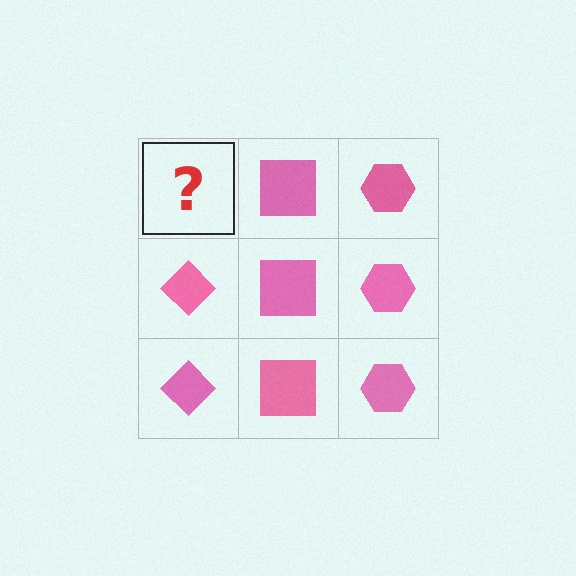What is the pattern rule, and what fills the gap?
The rule is that each column has a consistent shape. The gap should be filled with a pink diamond.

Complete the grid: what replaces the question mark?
The question mark should be replaced with a pink diamond.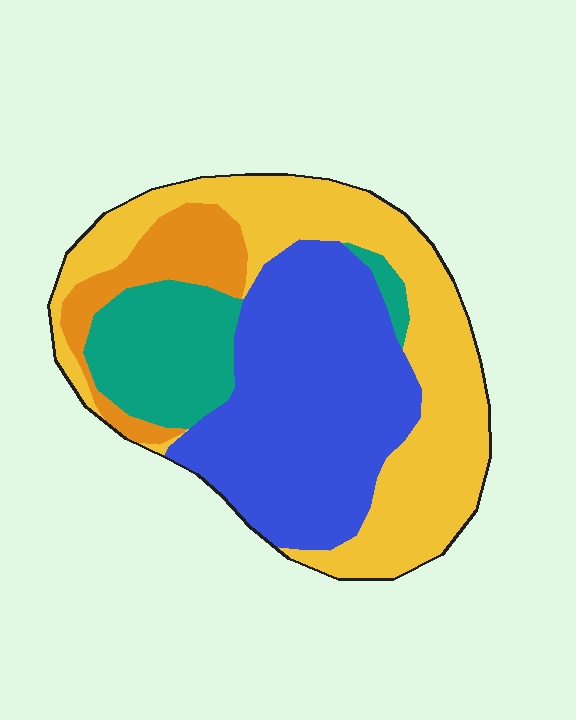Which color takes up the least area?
Orange, at roughly 10%.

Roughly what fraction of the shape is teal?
Teal takes up about one sixth (1/6) of the shape.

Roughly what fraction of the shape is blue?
Blue takes up about three eighths (3/8) of the shape.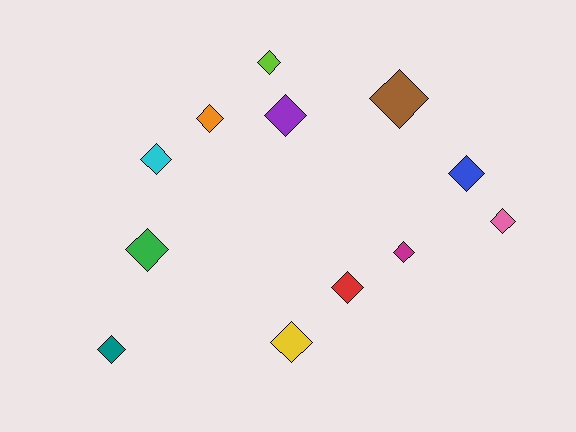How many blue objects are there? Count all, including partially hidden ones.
There is 1 blue object.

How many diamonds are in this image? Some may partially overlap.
There are 12 diamonds.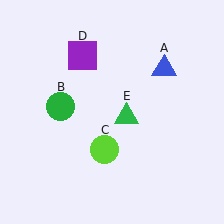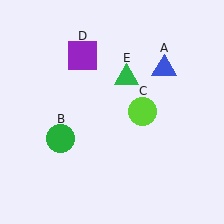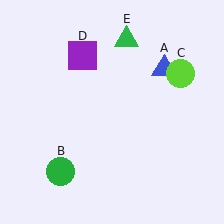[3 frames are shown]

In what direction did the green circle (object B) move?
The green circle (object B) moved down.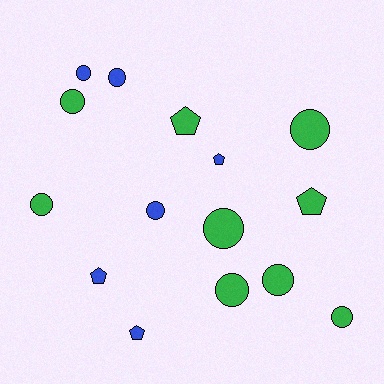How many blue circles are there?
There are 3 blue circles.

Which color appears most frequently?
Green, with 9 objects.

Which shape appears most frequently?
Circle, with 10 objects.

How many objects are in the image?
There are 15 objects.